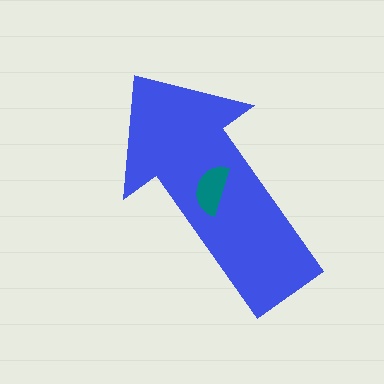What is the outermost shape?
The blue arrow.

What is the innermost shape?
The teal semicircle.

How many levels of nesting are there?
2.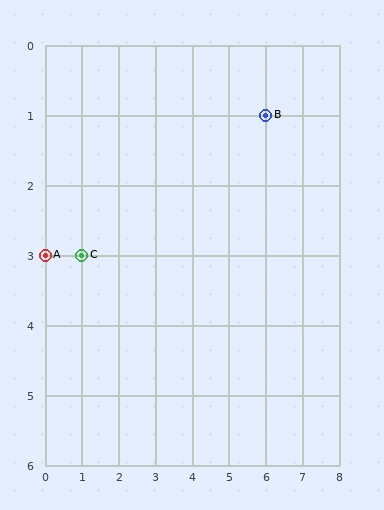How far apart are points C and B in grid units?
Points C and B are 5 columns and 2 rows apart (about 5.4 grid units diagonally).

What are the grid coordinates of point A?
Point A is at grid coordinates (0, 3).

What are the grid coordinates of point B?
Point B is at grid coordinates (6, 1).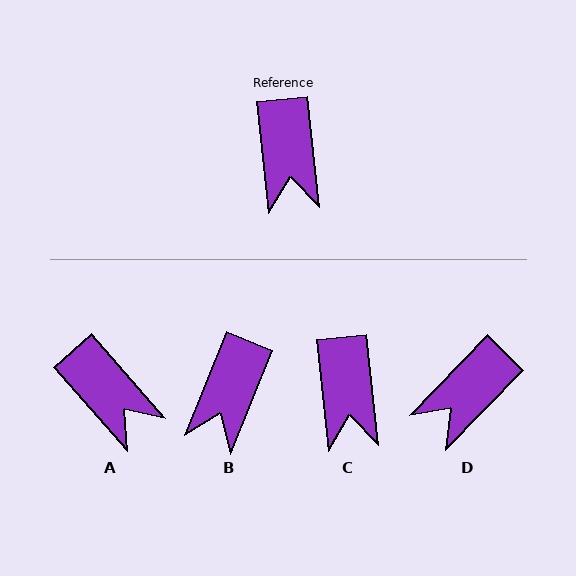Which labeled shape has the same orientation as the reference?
C.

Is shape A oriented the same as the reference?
No, it is off by about 35 degrees.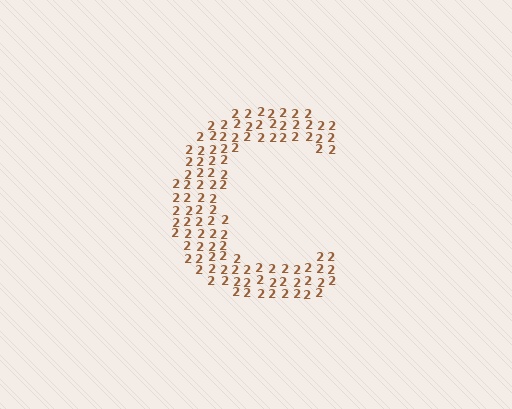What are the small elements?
The small elements are digit 2's.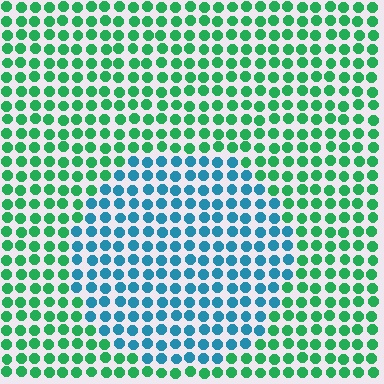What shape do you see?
I see a circle.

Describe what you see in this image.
The image is filled with small green elements in a uniform arrangement. A circle-shaped region is visible where the elements are tinted to a slightly different hue, forming a subtle color boundary.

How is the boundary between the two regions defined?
The boundary is defined purely by a slight shift in hue (about 52 degrees). Spacing, size, and orientation are identical on both sides.